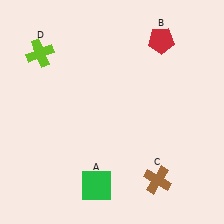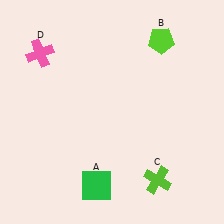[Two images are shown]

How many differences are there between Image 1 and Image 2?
There are 3 differences between the two images.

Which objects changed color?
B changed from red to lime. C changed from brown to lime. D changed from lime to pink.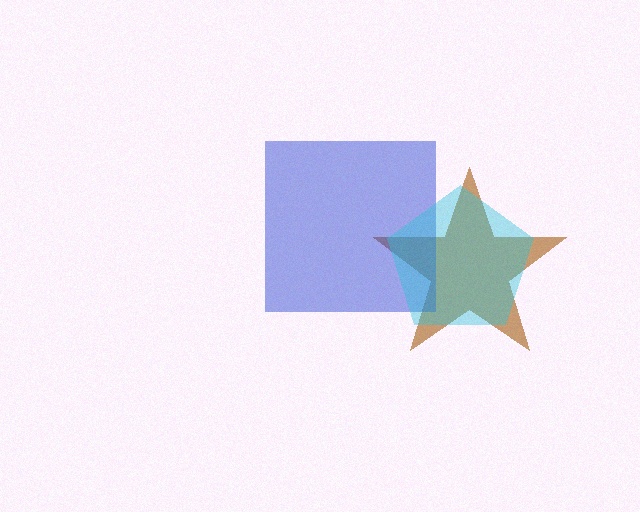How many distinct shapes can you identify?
There are 3 distinct shapes: a brown star, a blue square, a cyan pentagon.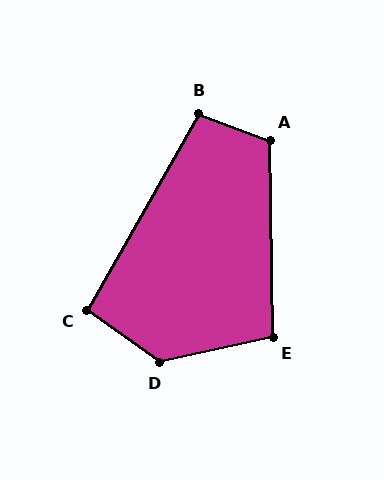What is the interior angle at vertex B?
Approximately 99 degrees (obtuse).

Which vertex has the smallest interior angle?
C, at approximately 96 degrees.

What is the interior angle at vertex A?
Approximately 111 degrees (obtuse).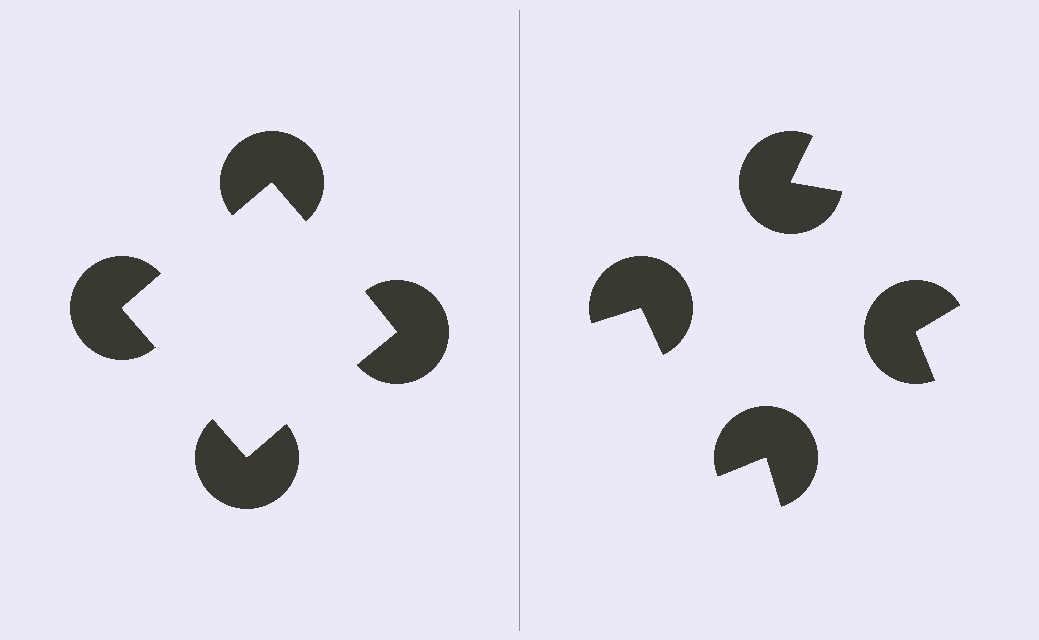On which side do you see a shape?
An illusory square appears on the left side. On the right side the wedge cuts are rotated, so no coherent shape forms.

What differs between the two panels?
The pac-man discs are positioned identically on both sides; only the wedge orientations differ. On the left they align to a square; on the right they are misaligned.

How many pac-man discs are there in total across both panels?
8 — 4 on each side.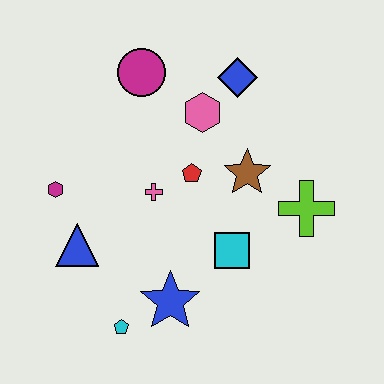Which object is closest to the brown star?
The red pentagon is closest to the brown star.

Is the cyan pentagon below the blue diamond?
Yes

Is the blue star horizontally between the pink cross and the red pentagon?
Yes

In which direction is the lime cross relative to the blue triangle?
The lime cross is to the right of the blue triangle.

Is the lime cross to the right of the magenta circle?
Yes